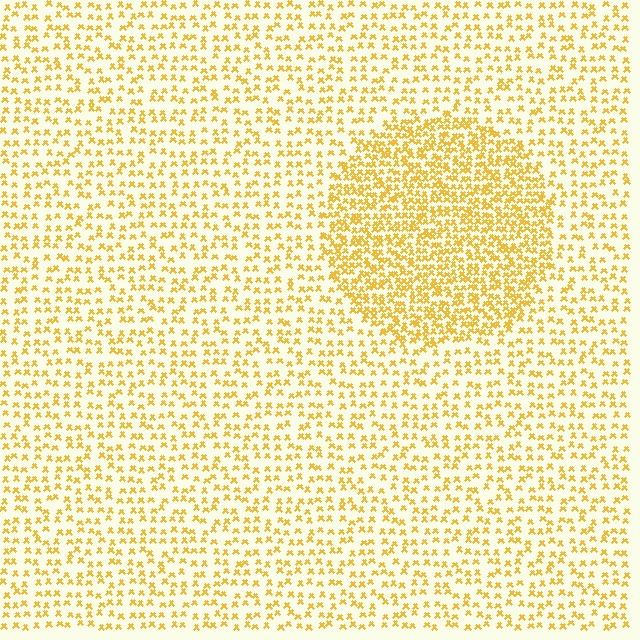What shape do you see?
I see a circle.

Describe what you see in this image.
The image contains small yellow elements arranged at two different densities. A circle-shaped region is visible where the elements are more densely packed than the surrounding area.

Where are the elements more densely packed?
The elements are more densely packed inside the circle boundary.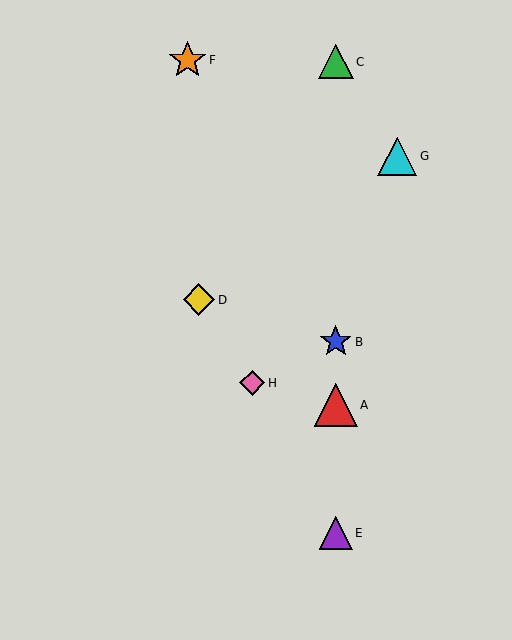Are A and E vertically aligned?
Yes, both are at x≈336.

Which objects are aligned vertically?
Objects A, B, C, E are aligned vertically.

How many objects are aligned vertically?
4 objects (A, B, C, E) are aligned vertically.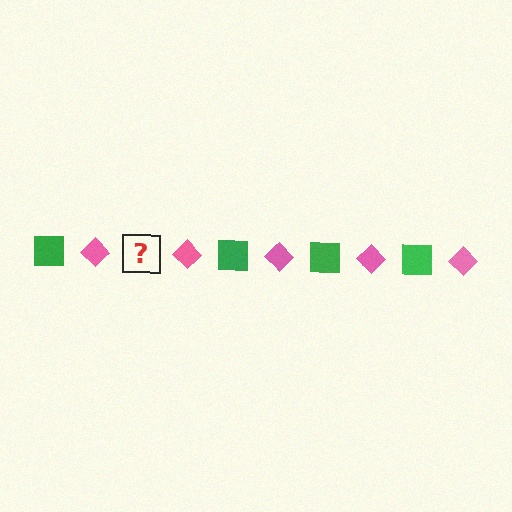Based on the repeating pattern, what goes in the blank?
The blank should be a green square.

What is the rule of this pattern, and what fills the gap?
The rule is that the pattern alternates between green square and pink diamond. The gap should be filled with a green square.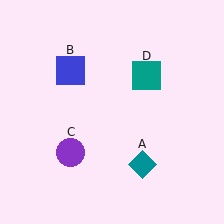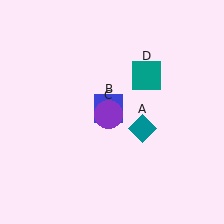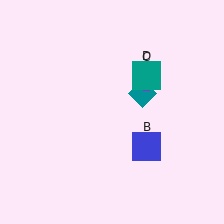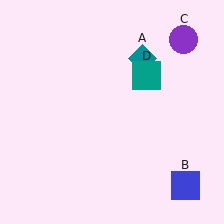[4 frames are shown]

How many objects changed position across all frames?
3 objects changed position: teal diamond (object A), blue square (object B), purple circle (object C).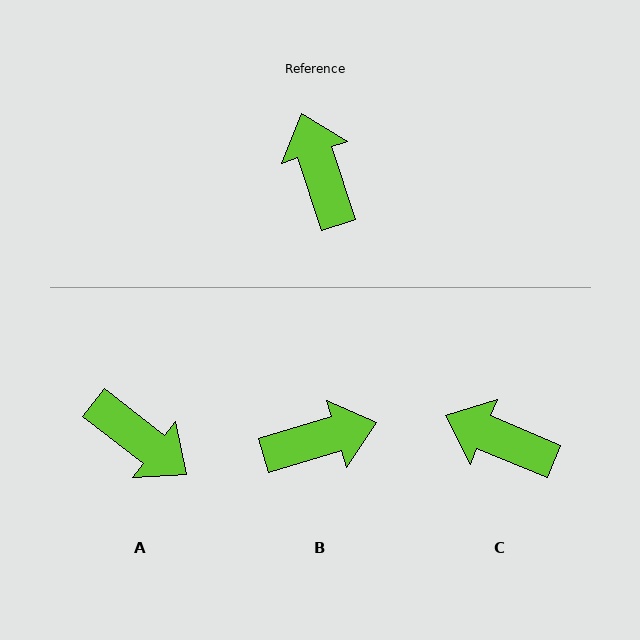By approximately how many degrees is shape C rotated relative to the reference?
Approximately 49 degrees counter-clockwise.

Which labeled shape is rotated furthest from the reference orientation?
A, about 146 degrees away.